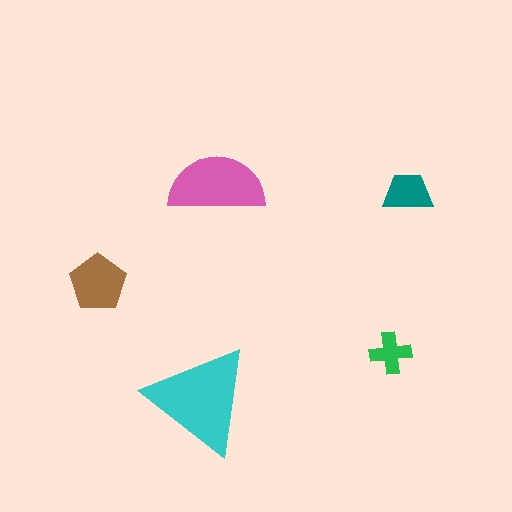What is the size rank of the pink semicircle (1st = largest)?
2nd.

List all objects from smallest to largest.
The green cross, the teal trapezoid, the brown pentagon, the pink semicircle, the cyan triangle.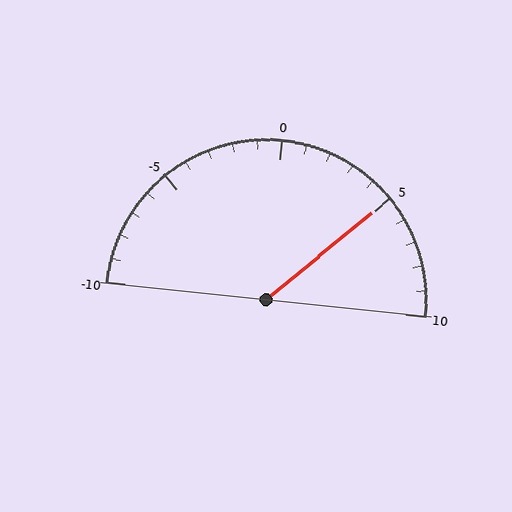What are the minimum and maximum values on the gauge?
The gauge ranges from -10 to 10.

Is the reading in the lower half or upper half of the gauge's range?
The reading is in the upper half of the range (-10 to 10).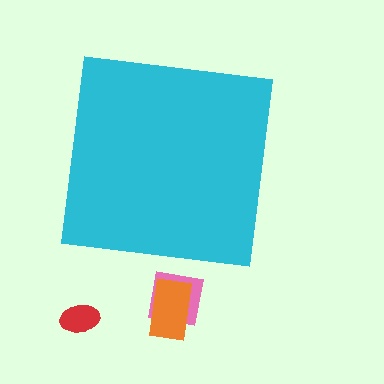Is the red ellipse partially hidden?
No, the red ellipse is fully visible.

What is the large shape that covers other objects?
A cyan square.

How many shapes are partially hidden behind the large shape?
0 shapes are partially hidden.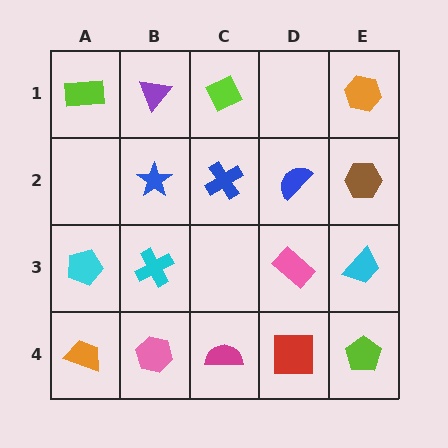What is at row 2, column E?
A brown hexagon.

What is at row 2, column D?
A blue semicircle.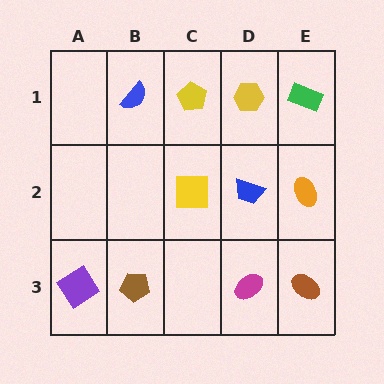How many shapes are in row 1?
4 shapes.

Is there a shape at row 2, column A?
No, that cell is empty.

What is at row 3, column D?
A magenta ellipse.